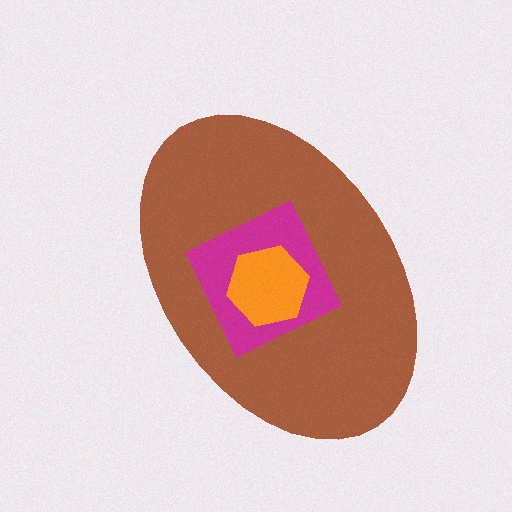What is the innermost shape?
The orange hexagon.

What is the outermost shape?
The brown ellipse.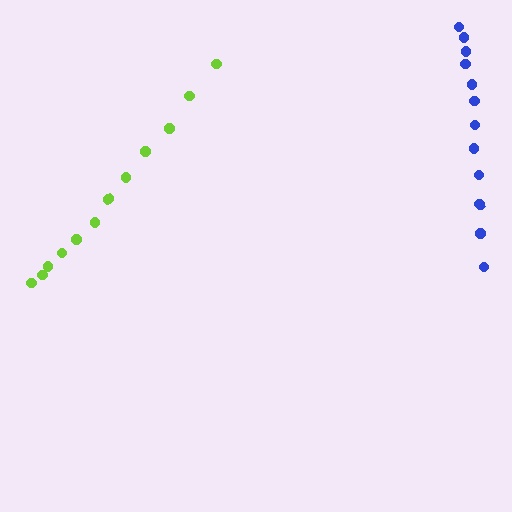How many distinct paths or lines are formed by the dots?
There are 2 distinct paths.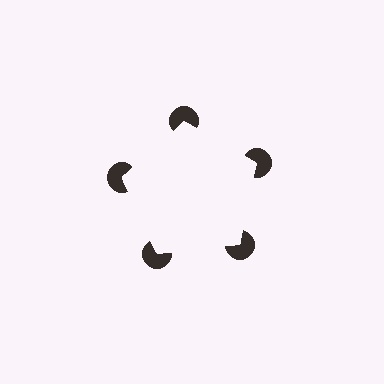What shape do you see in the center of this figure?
An illusory pentagon — its edges are inferred from the aligned wedge cuts in the pac-man discs, not physically drawn.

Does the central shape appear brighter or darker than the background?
It typically appears slightly brighter than the background, even though no actual brightness change is drawn.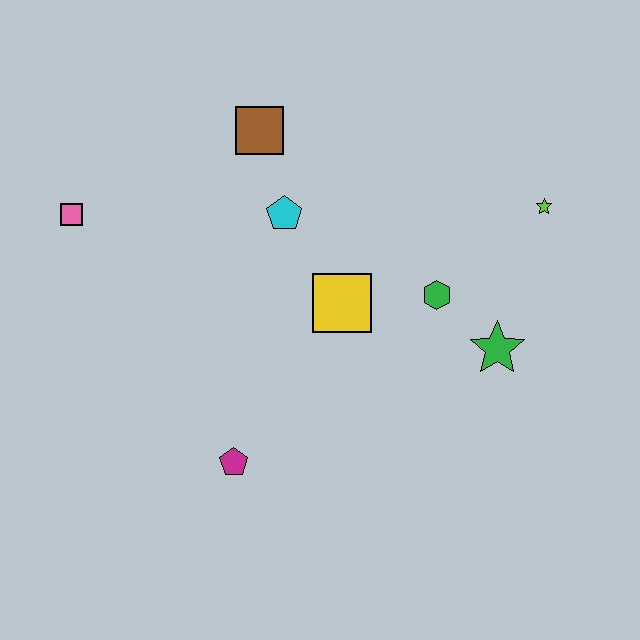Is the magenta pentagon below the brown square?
Yes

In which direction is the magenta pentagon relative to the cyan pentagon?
The magenta pentagon is below the cyan pentagon.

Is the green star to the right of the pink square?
Yes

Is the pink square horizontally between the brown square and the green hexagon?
No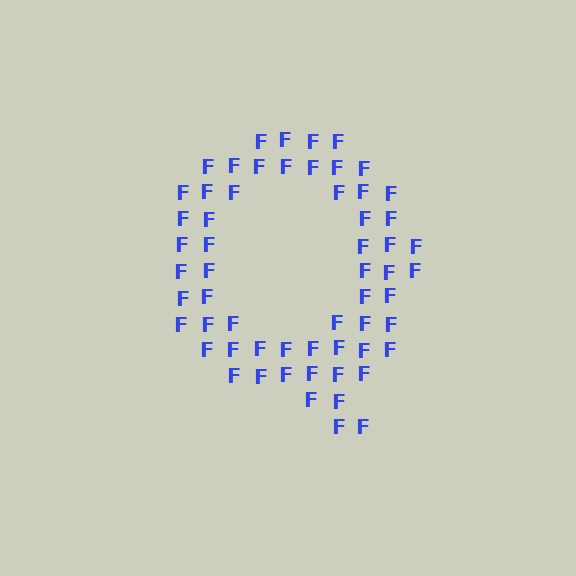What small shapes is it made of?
It is made of small letter F's.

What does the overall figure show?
The overall figure shows the letter Q.